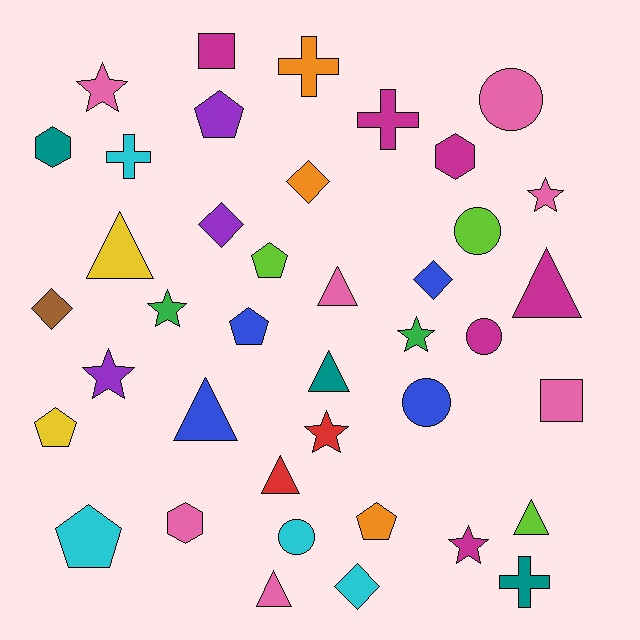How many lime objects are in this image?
There are 3 lime objects.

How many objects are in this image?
There are 40 objects.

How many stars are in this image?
There are 7 stars.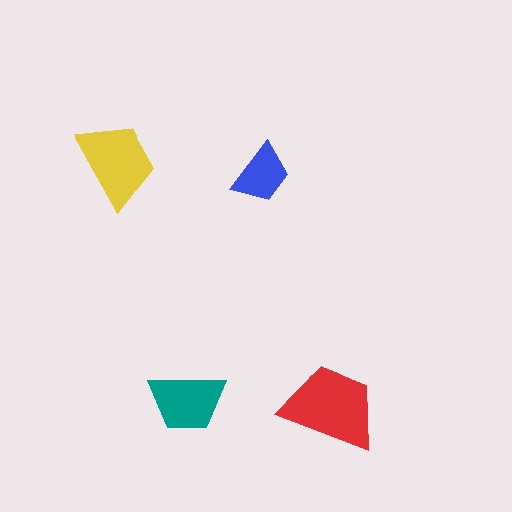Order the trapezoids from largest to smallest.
the red one, the yellow one, the teal one, the blue one.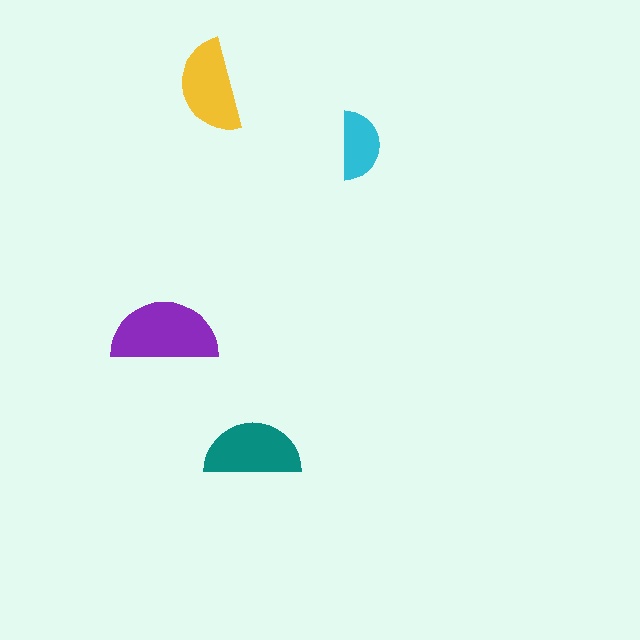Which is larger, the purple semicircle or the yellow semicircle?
The purple one.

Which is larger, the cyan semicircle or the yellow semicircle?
The yellow one.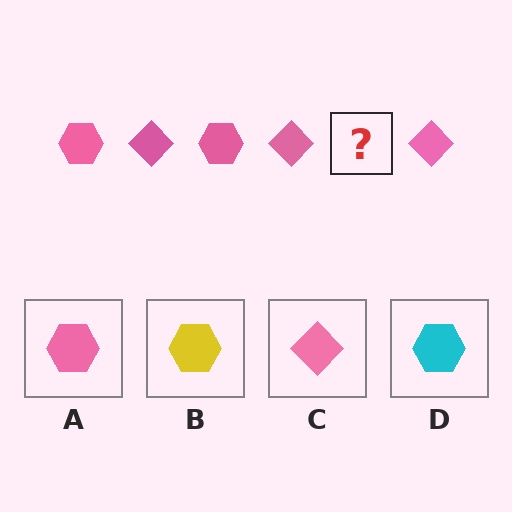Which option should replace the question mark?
Option A.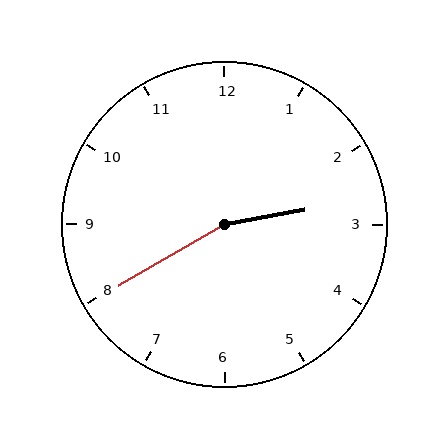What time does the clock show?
2:40.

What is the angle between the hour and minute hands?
Approximately 160 degrees.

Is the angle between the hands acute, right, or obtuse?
It is obtuse.